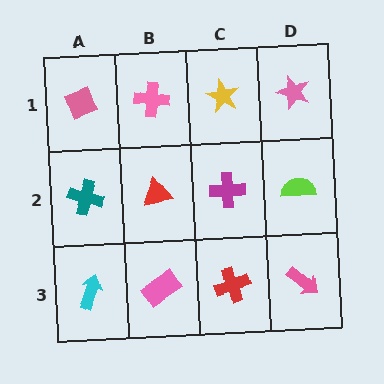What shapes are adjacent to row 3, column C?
A magenta cross (row 2, column C), a pink rectangle (row 3, column B), a pink arrow (row 3, column D).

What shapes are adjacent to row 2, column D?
A pink star (row 1, column D), a pink arrow (row 3, column D), a magenta cross (row 2, column C).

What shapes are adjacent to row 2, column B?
A pink cross (row 1, column B), a pink rectangle (row 3, column B), a teal cross (row 2, column A), a magenta cross (row 2, column C).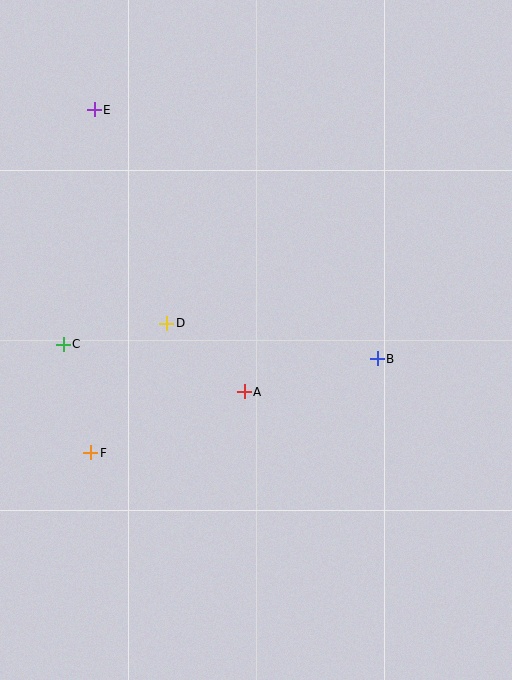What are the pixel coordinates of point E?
Point E is at (94, 110).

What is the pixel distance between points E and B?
The distance between E and B is 377 pixels.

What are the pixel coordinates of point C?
Point C is at (63, 344).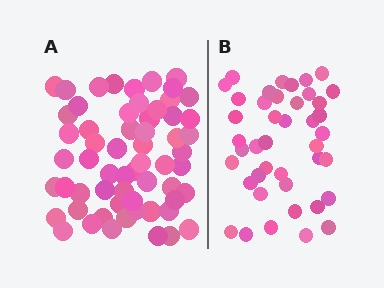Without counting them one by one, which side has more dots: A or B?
Region A (the left region) has more dots.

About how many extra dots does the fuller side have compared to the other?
Region A has approximately 20 more dots than region B.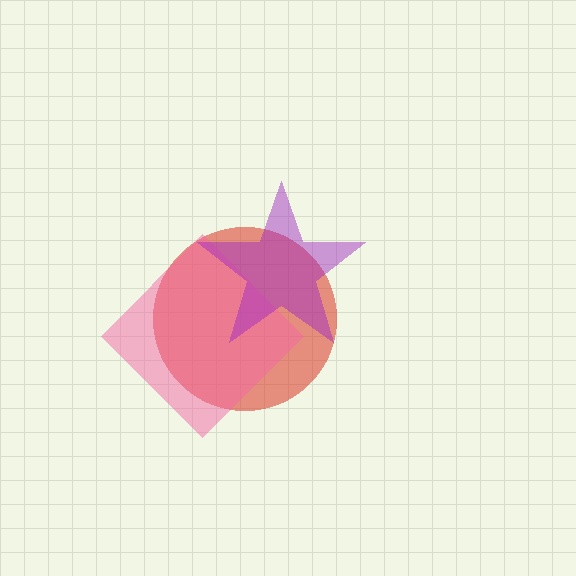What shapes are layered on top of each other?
The layered shapes are: a red circle, a pink diamond, a purple star.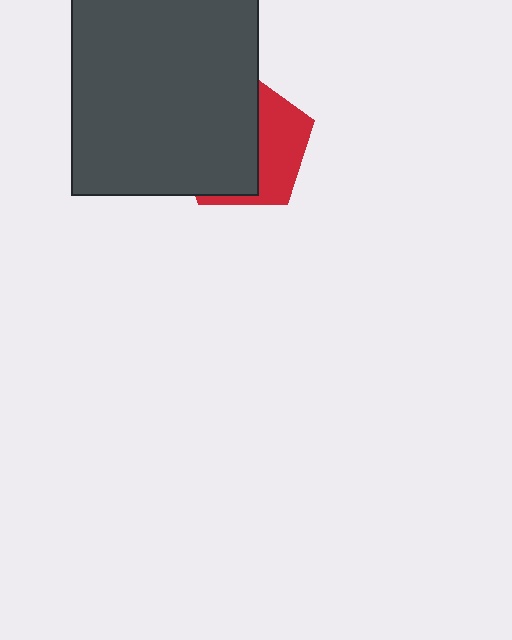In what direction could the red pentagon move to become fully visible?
The red pentagon could move right. That would shift it out from behind the dark gray rectangle entirely.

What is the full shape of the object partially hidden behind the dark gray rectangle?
The partially hidden object is a red pentagon.